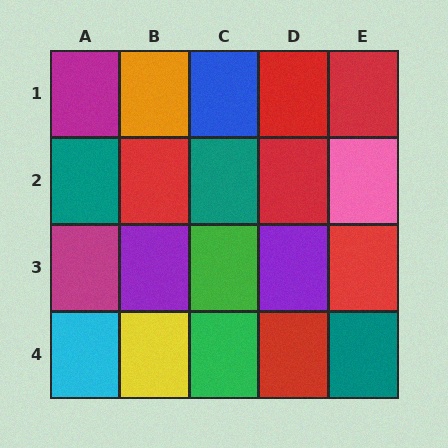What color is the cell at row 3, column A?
Magenta.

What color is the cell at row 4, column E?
Teal.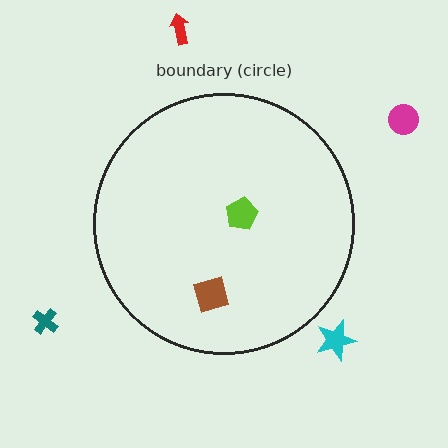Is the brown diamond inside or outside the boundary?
Inside.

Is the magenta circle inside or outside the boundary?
Outside.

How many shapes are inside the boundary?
2 inside, 4 outside.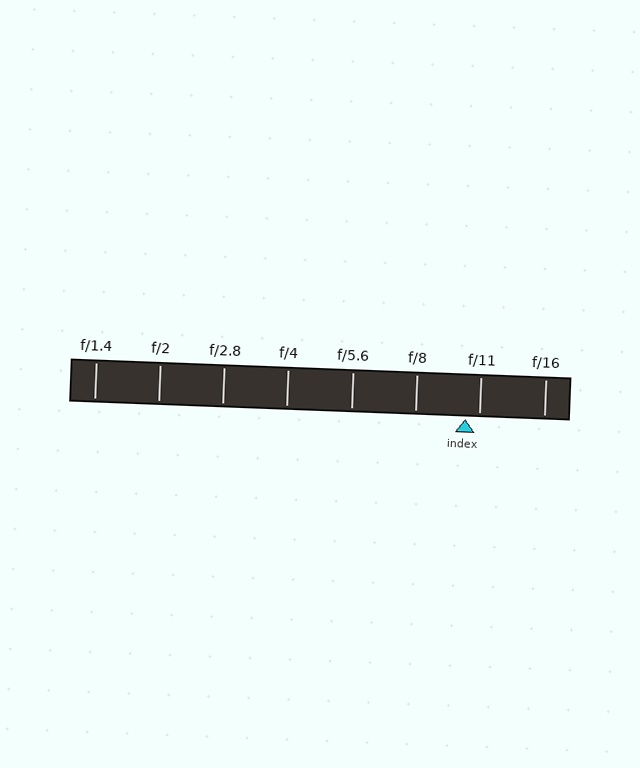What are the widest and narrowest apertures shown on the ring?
The widest aperture shown is f/1.4 and the narrowest is f/16.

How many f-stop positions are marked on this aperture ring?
There are 8 f-stop positions marked.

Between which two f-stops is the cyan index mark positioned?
The index mark is between f/8 and f/11.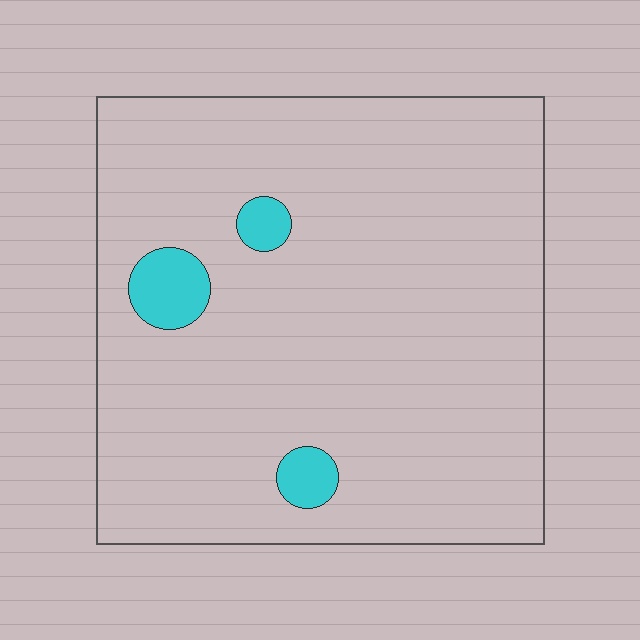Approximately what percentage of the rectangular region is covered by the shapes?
Approximately 5%.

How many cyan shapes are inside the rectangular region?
3.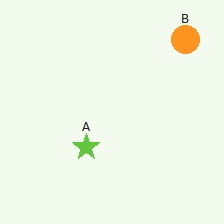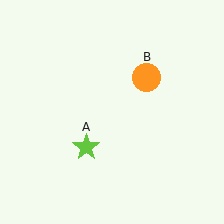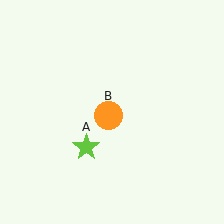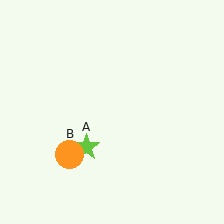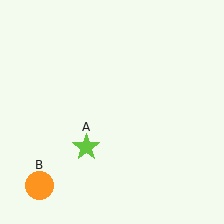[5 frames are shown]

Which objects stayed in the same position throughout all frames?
Lime star (object A) remained stationary.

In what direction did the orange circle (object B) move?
The orange circle (object B) moved down and to the left.